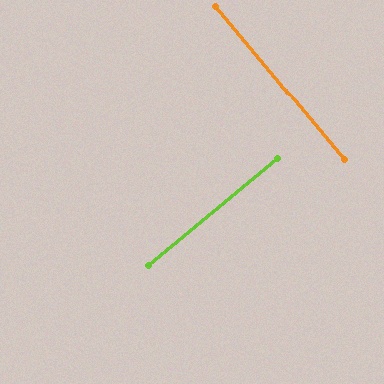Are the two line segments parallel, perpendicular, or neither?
Perpendicular — they meet at approximately 90°.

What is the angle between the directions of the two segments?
Approximately 90 degrees.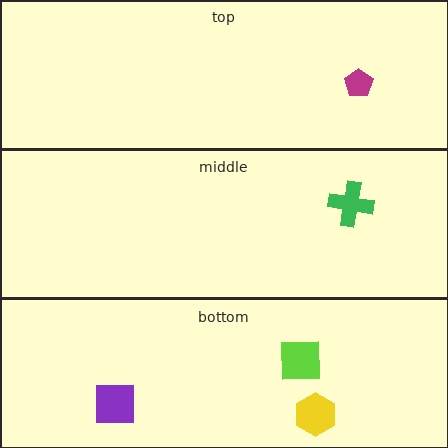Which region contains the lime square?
The bottom region.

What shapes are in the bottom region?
The yellow hexagon, the lime square, the purple square.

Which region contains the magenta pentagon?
The top region.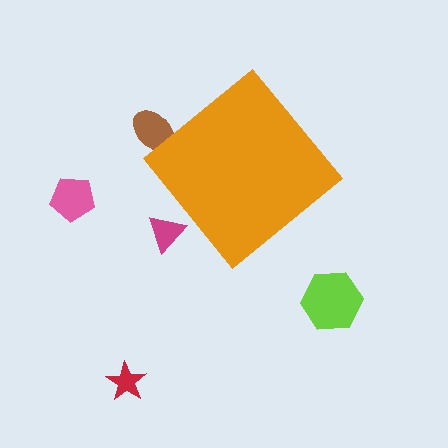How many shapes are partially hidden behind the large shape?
2 shapes are partially hidden.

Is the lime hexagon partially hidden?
No, the lime hexagon is fully visible.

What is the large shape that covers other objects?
An orange diamond.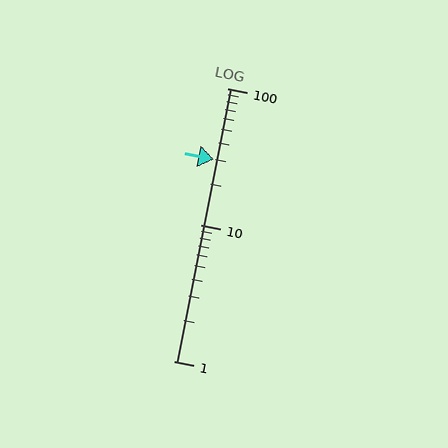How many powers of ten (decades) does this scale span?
The scale spans 2 decades, from 1 to 100.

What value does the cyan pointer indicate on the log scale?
The pointer indicates approximately 30.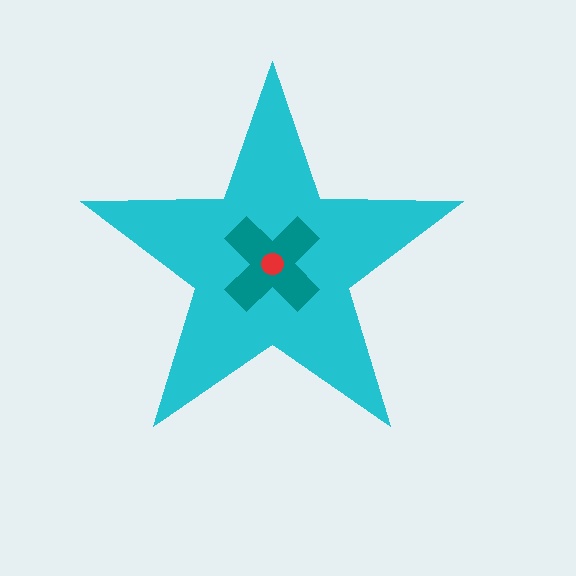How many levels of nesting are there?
3.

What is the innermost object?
The red circle.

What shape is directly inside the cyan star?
The teal cross.